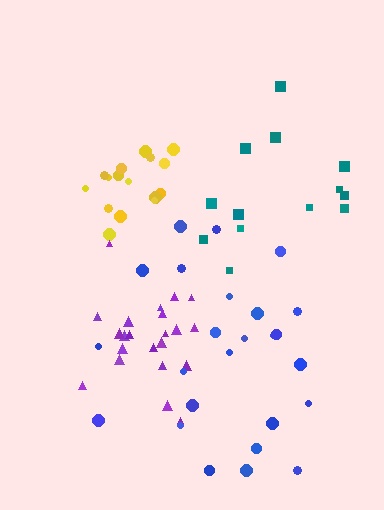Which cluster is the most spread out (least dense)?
Teal.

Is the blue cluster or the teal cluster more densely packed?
Blue.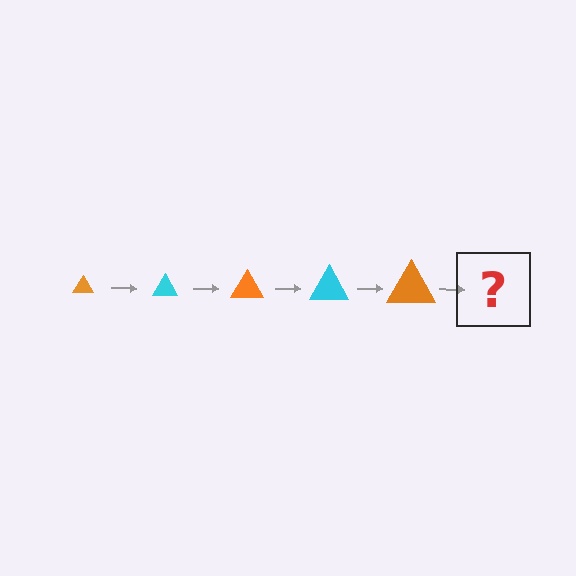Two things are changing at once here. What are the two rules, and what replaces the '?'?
The two rules are that the triangle grows larger each step and the color cycles through orange and cyan. The '?' should be a cyan triangle, larger than the previous one.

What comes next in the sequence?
The next element should be a cyan triangle, larger than the previous one.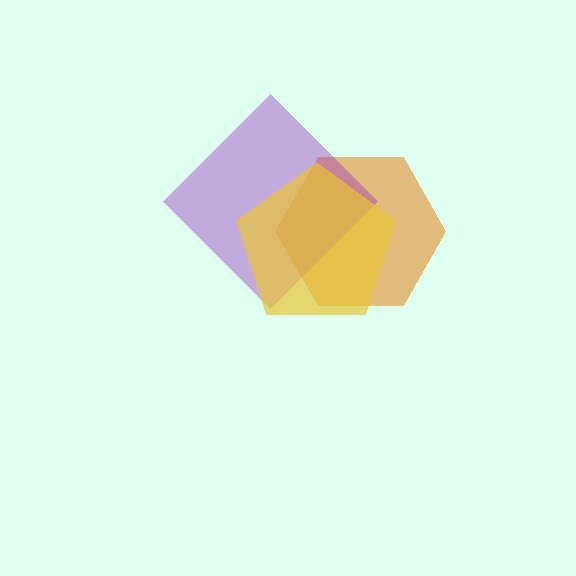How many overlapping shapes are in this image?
There are 3 overlapping shapes in the image.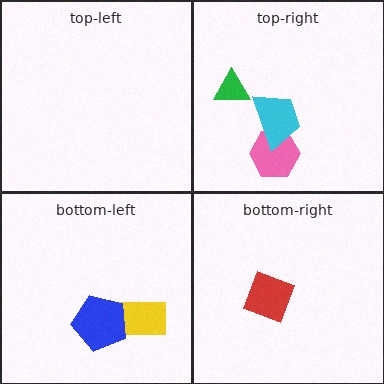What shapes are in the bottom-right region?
The red diamond.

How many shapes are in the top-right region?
3.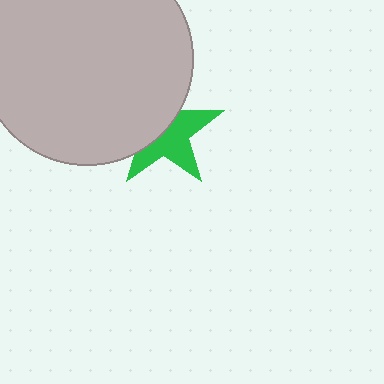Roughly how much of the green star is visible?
About half of it is visible (roughly 53%).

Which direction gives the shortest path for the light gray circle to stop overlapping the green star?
Moving toward the upper-left gives the shortest separation.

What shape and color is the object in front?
The object in front is a light gray circle.